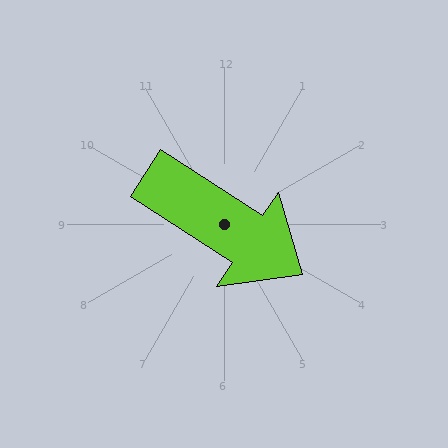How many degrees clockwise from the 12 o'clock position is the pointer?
Approximately 123 degrees.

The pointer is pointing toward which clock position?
Roughly 4 o'clock.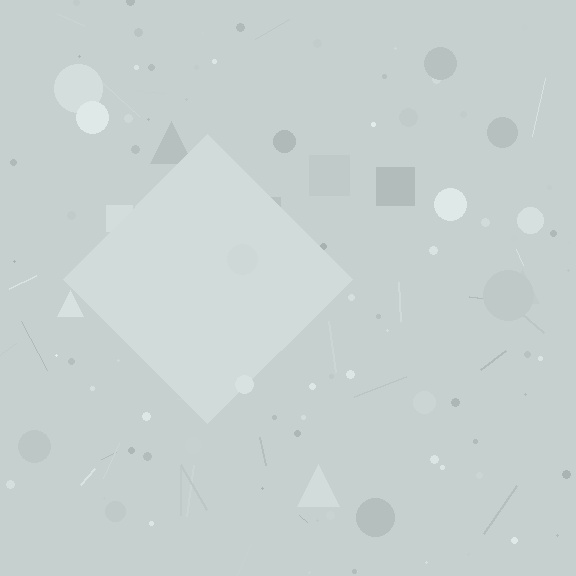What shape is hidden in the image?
A diamond is hidden in the image.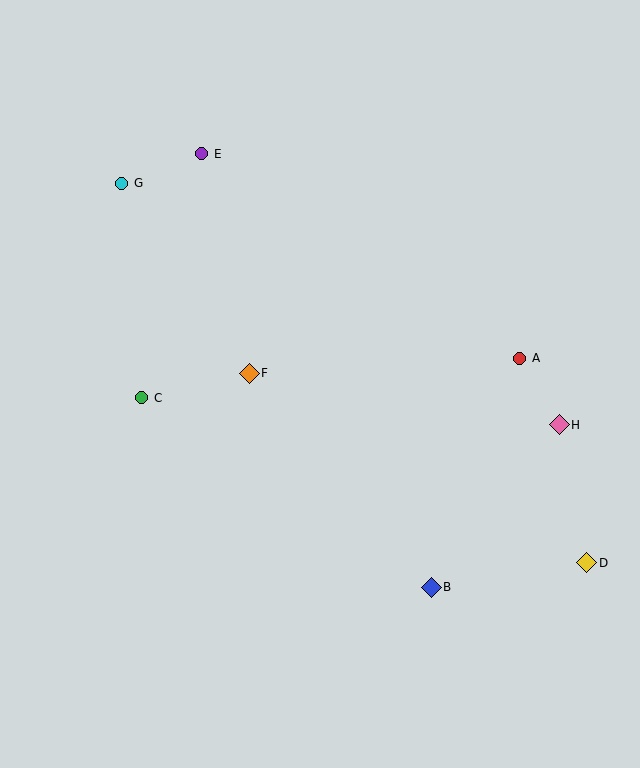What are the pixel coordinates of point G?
Point G is at (122, 183).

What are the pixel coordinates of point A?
Point A is at (520, 358).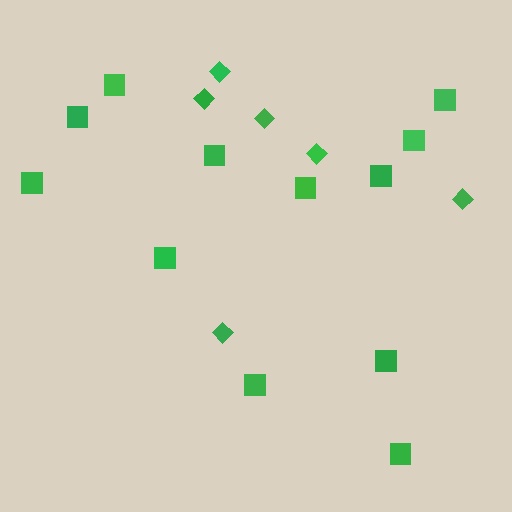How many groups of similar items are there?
There are 2 groups: one group of diamonds (6) and one group of squares (12).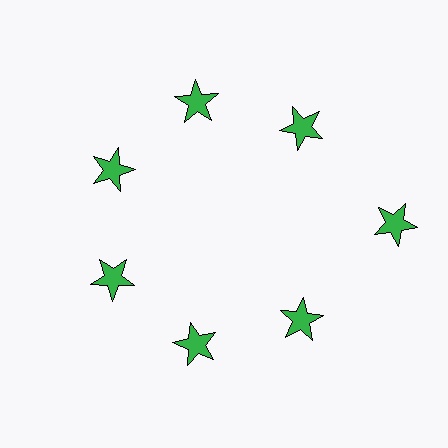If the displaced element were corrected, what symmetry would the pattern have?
It would have 7-fold rotational symmetry — the pattern would map onto itself every 51 degrees.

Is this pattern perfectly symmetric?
No. The 7 green stars are arranged in a ring, but one element near the 3 o'clock position is pushed outward from the center, breaking the 7-fold rotational symmetry.